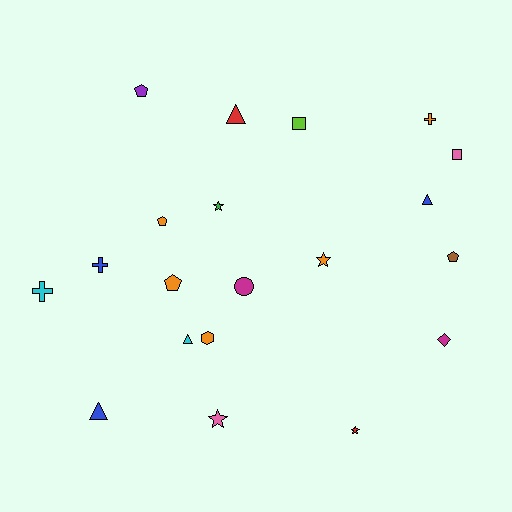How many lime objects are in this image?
There is 1 lime object.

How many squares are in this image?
There are 2 squares.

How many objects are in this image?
There are 20 objects.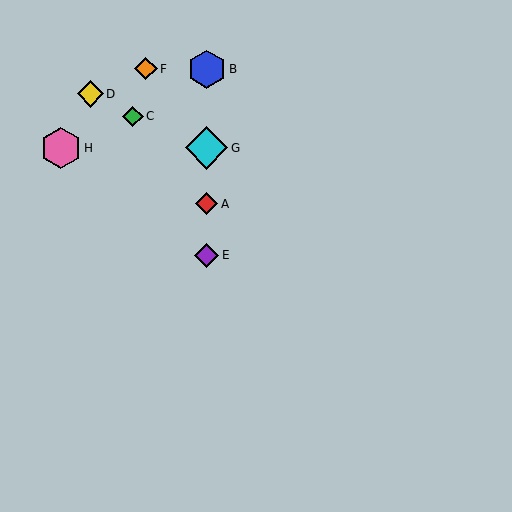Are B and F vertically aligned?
No, B is at x≈207 and F is at x≈146.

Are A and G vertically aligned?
Yes, both are at x≈207.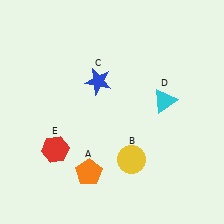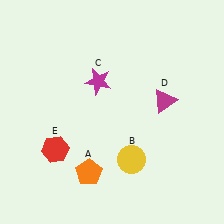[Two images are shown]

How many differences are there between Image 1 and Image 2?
There are 2 differences between the two images.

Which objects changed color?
C changed from blue to magenta. D changed from cyan to magenta.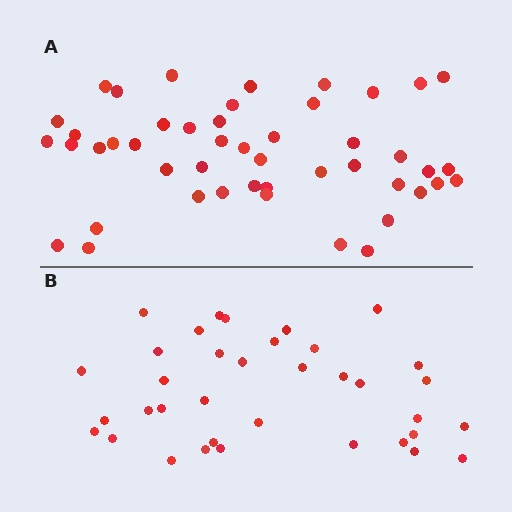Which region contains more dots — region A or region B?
Region A (the top region) has more dots.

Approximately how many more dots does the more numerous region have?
Region A has roughly 12 or so more dots than region B.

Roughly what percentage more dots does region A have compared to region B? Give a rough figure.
About 30% more.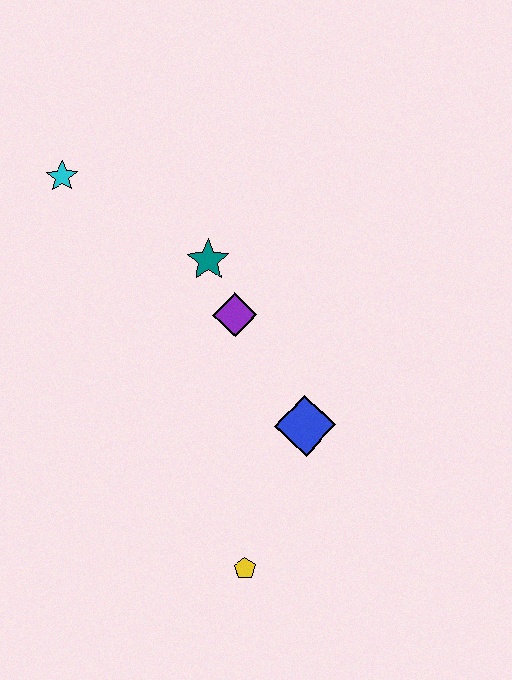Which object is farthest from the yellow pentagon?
The cyan star is farthest from the yellow pentagon.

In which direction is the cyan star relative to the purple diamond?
The cyan star is to the left of the purple diamond.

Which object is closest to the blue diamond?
The purple diamond is closest to the blue diamond.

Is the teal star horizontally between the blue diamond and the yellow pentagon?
No